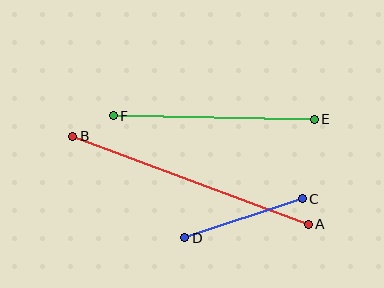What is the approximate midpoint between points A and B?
The midpoint is at approximately (191, 180) pixels.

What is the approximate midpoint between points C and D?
The midpoint is at approximately (244, 218) pixels.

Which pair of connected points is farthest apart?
Points A and B are farthest apart.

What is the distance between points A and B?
The distance is approximately 251 pixels.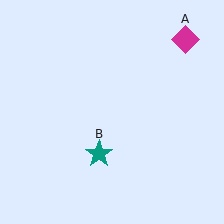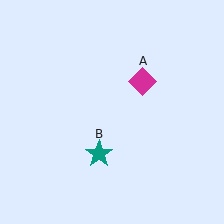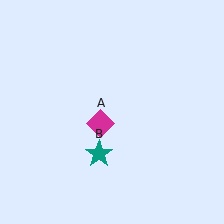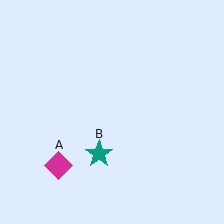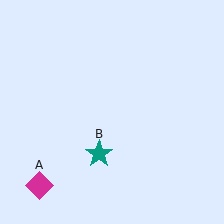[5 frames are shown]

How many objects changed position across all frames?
1 object changed position: magenta diamond (object A).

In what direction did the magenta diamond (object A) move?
The magenta diamond (object A) moved down and to the left.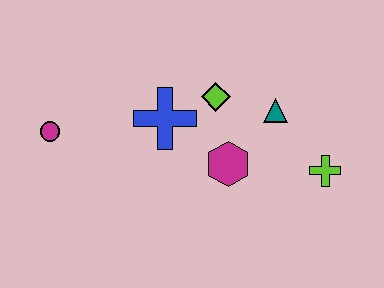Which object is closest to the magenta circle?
The blue cross is closest to the magenta circle.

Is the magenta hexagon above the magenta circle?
No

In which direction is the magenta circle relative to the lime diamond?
The magenta circle is to the left of the lime diamond.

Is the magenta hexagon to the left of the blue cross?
No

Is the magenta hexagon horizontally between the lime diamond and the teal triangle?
Yes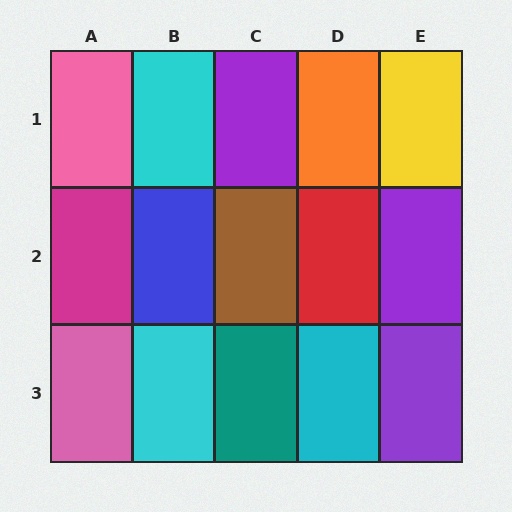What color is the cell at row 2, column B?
Blue.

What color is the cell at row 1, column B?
Cyan.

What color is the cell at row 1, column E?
Yellow.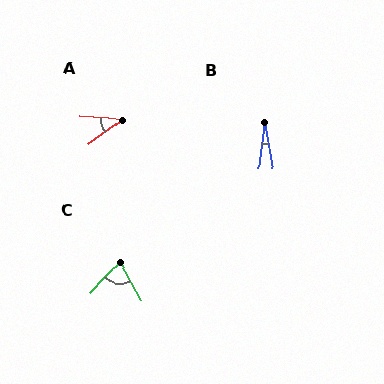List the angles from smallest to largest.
B (17°), A (41°), C (72°).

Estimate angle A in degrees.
Approximately 41 degrees.